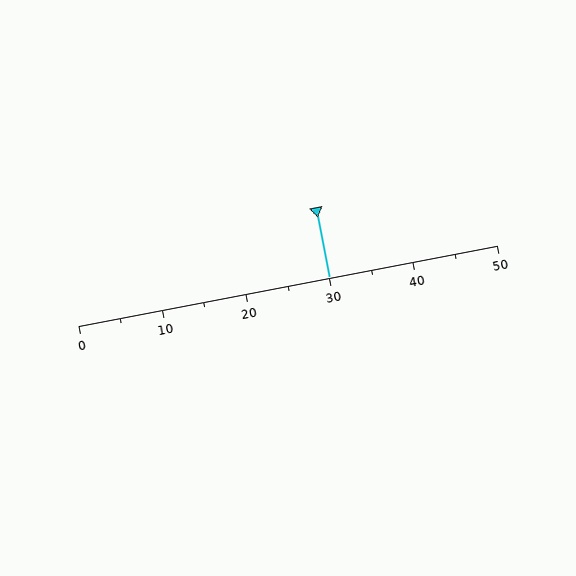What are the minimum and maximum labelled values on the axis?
The axis runs from 0 to 50.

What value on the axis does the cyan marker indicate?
The marker indicates approximately 30.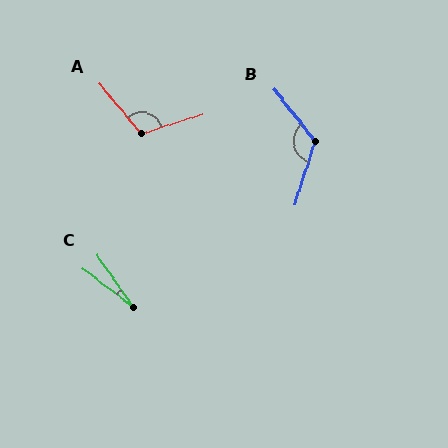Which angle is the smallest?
C, at approximately 18 degrees.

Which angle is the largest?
B, at approximately 124 degrees.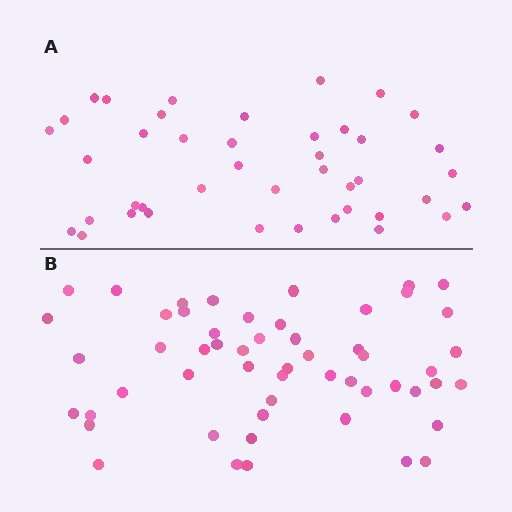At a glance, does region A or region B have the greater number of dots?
Region B (the bottom region) has more dots.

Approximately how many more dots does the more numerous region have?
Region B has roughly 12 or so more dots than region A.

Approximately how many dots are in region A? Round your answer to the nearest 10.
About 40 dots. (The exact count is 42, which rounds to 40.)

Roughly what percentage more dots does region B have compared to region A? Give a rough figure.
About 30% more.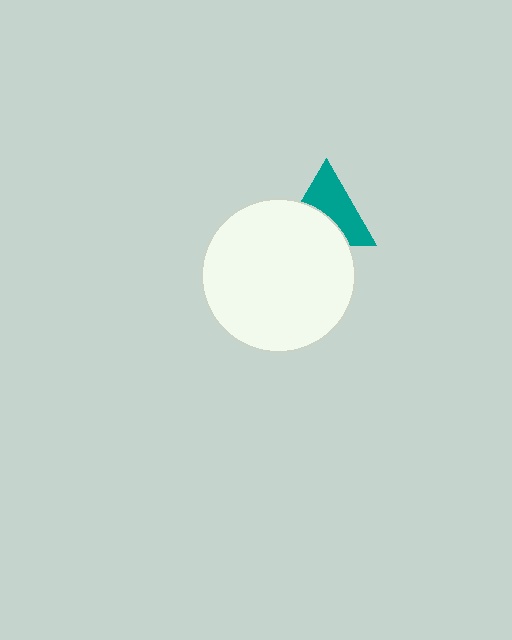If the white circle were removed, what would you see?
You would see the complete teal triangle.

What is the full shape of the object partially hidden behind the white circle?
The partially hidden object is a teal triangle.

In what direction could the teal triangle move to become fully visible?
The teal triangle could move up. That would shift it out from behind the white circle entirely.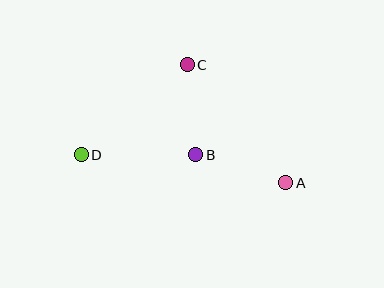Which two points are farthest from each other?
Points A and D are farthest from each other.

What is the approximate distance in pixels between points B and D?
The distance between B and D is approximately 115 pixels.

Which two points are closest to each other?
Points B and C are closest to each other.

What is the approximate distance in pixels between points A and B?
The distance between A and B is approximately 94 pixels.